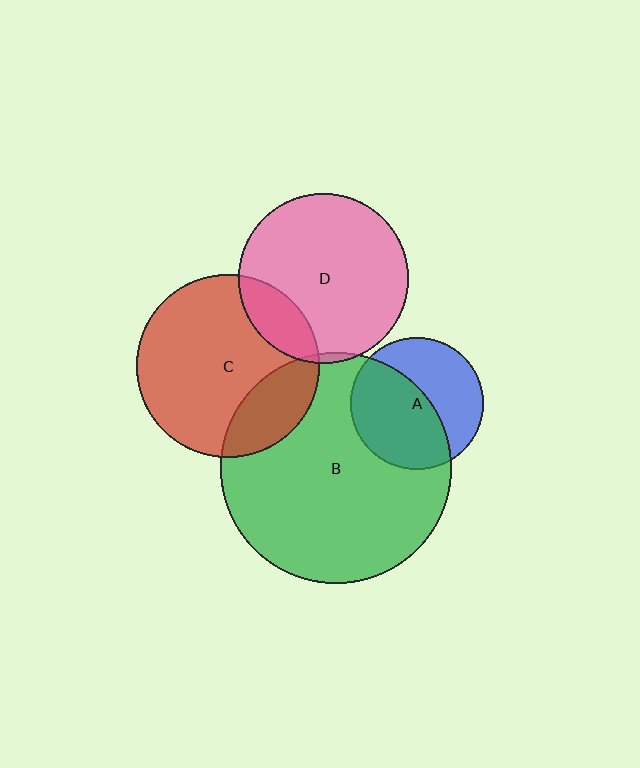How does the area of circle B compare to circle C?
Approximately 1.6 times.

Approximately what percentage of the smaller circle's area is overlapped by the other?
Approximately 5%.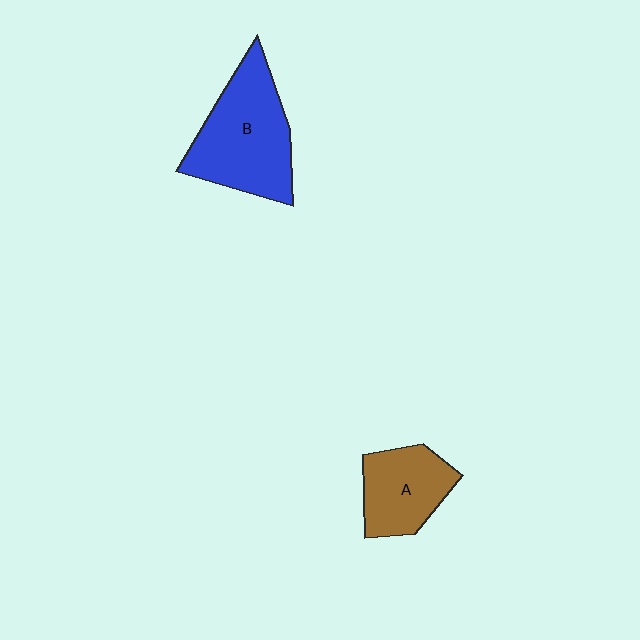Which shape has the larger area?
Shape B (blue).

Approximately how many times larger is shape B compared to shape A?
Approximately 1.6 times.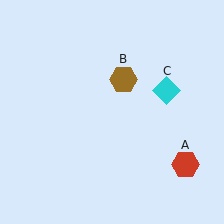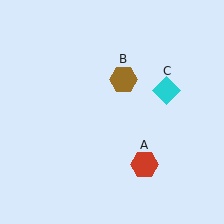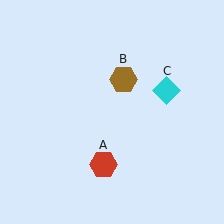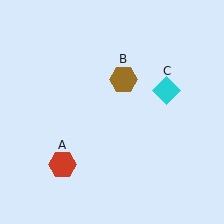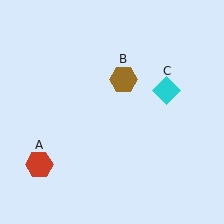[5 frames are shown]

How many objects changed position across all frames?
1 object changed position: red hexagon (object A).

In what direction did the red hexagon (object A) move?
The red hexagon (object A) moved left.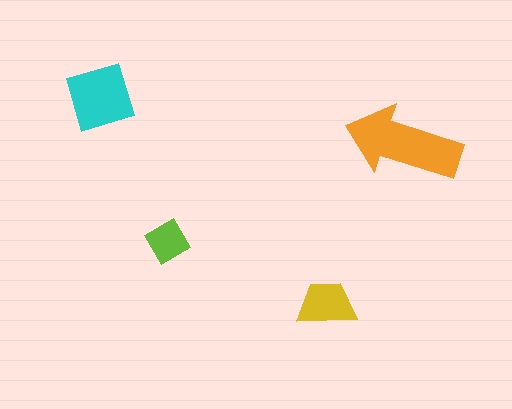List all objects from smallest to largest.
The lime diamond, the yellow trapezoid, the cyan diamond, the orange arrow.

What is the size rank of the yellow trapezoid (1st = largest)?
3rd.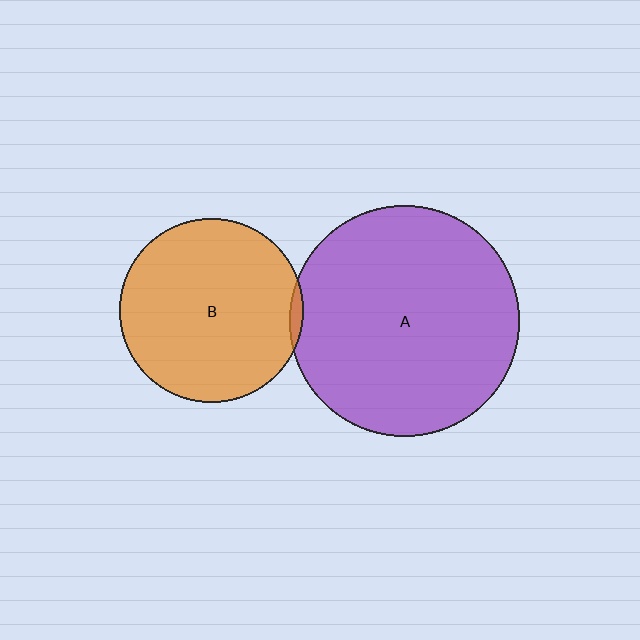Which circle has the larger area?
Circle A (purple).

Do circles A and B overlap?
Yes.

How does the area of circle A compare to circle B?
Approximately 1.6 times.